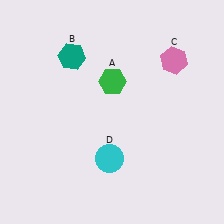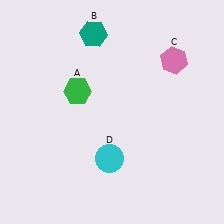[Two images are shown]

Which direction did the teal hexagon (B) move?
The teal hexagon (B) moved up.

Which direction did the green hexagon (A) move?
The green hexagon (A) moved left.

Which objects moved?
The objects that moved are: the green hexagon (A), the teal hexagon (B).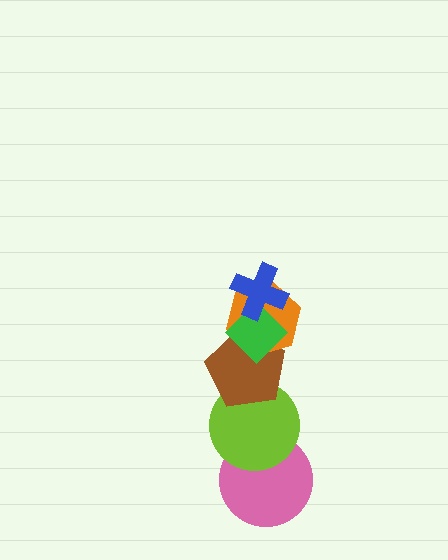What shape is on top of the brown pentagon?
The orange hexagon is on top of the brown pentagon.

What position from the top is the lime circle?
The lime circle is 5th from the top.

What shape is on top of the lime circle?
The brown pentagon is on top of the lime circle.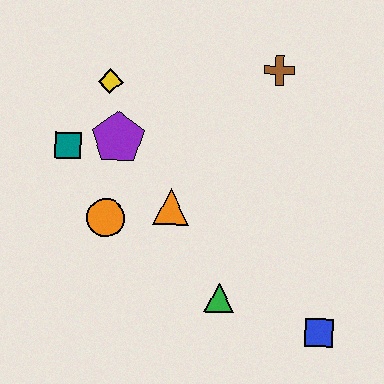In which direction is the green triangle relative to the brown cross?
The green triangle is below the brown cross.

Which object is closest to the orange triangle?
The orange circle is closest to the orange triangle.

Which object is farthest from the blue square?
The yellow diamond is farthest from the blue square.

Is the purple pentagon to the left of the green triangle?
Yes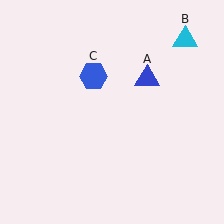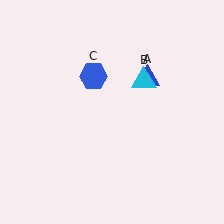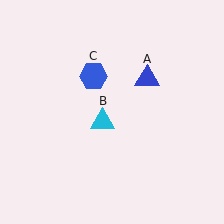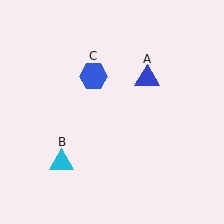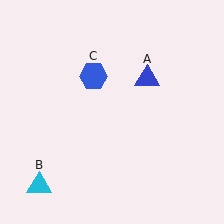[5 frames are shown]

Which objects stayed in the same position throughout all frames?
Blue triangle (object A) and blue hexagon (object C) remained stationary.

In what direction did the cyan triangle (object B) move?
The cyan triangle (object B) moved down and to the left.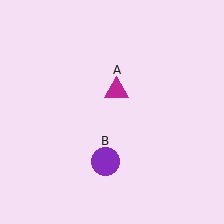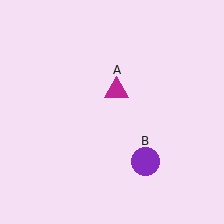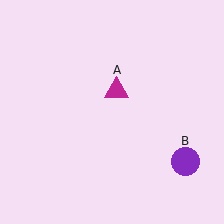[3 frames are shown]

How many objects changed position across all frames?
1 object changed position: purple circle (object B).